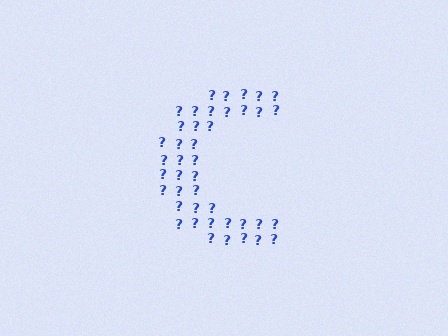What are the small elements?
The small elements are question marks.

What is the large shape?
The large shape is the letter C.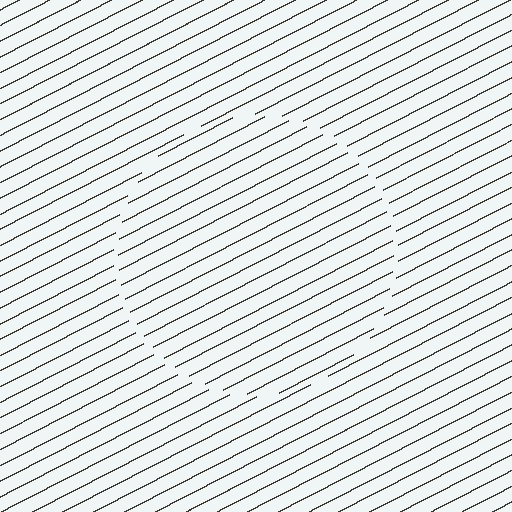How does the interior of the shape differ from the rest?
The interior of the shape contains the same grating, shifted by half a period — the contour is defined by the phase discontinuity where line-ends from the inner and outer gratings abut.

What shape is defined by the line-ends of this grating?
An illusory circle. The interior of the shape contains the same grating, shifted by half a period — the contour is defined by the phase discontinuity where line-ends from the inner and outer gratings abut.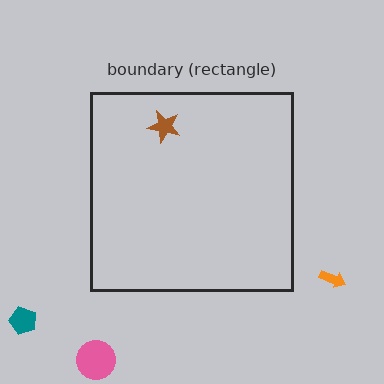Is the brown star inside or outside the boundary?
Inside.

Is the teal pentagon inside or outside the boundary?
Outside.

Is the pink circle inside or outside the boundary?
Outside.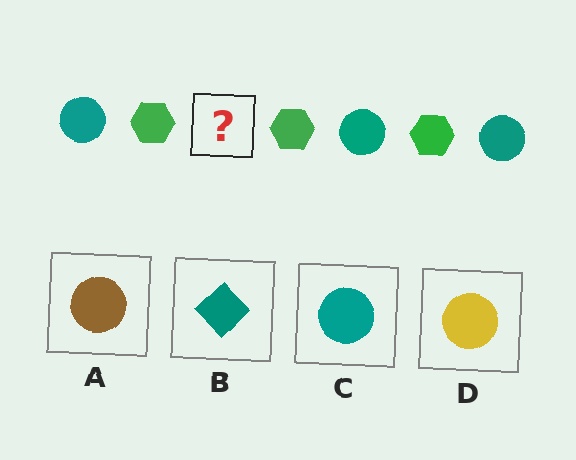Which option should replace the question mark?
Option C.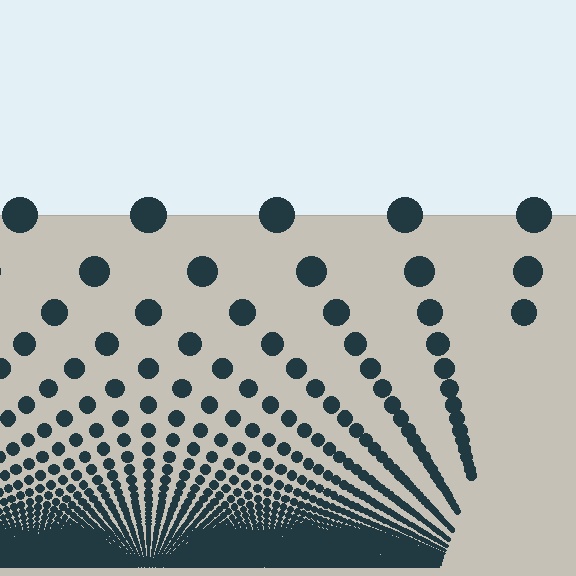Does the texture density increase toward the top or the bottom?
Density increases toward the bottom.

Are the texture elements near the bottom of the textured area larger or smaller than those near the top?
Smaller. The gradient is inverted — elements near the bottom are smaller and denser.